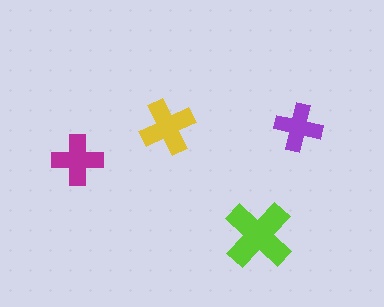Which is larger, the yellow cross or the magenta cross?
The yellow one.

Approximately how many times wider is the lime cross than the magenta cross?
About 1.5 times wider.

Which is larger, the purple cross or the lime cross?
The lime one.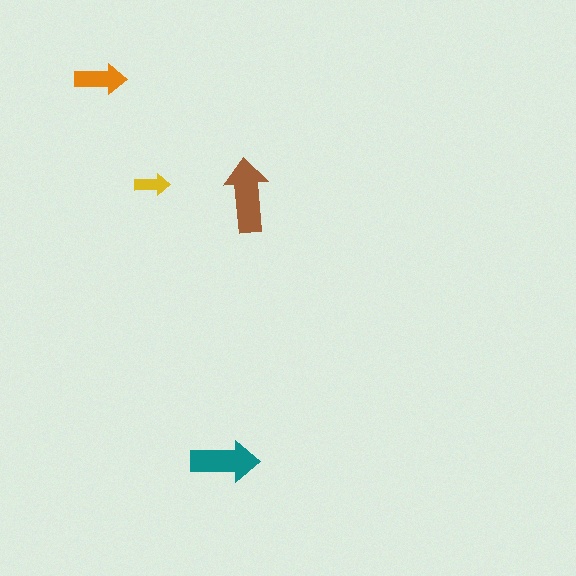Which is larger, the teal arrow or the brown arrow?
The brown one.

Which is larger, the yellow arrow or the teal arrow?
The teal one.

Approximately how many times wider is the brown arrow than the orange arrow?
About 1.5 times wider.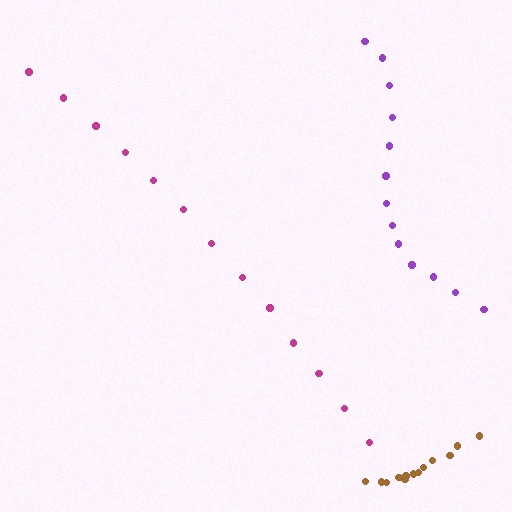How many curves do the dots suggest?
There are 3 distinct paths.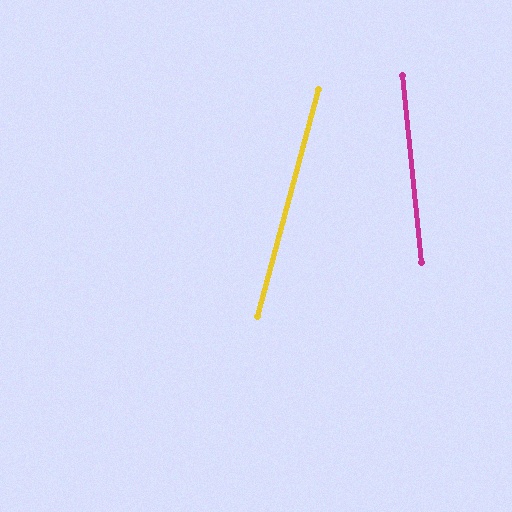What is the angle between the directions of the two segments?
Approximately 21 degrees.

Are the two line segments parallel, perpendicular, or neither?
Neither parallel nor perpendicular — they differ by about 21°.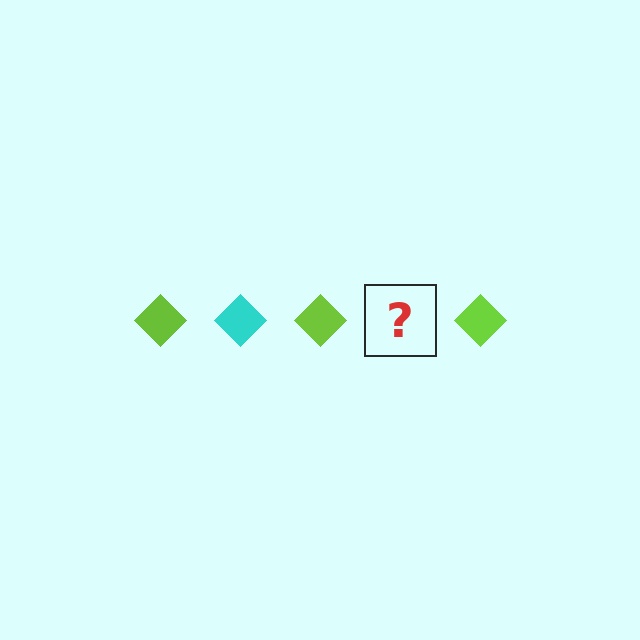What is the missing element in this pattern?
The missing element is a cyan diamond.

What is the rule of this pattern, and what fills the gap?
The rule is that the pattern cycles through lime, cyan diamonds. The gap should be filled with a cyan diamond.